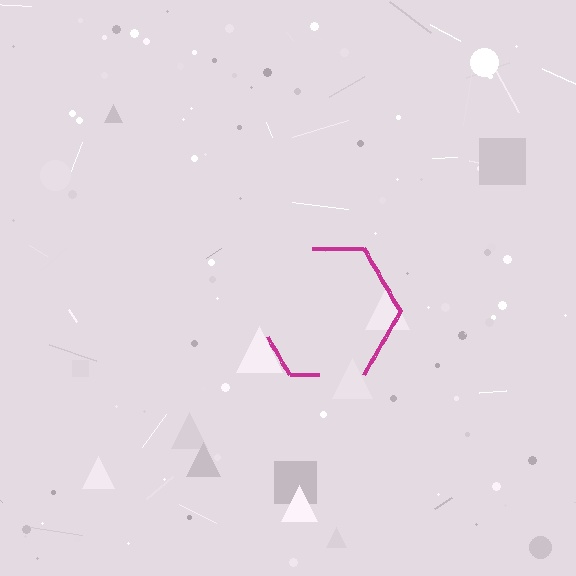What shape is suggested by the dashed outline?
The dashed outline suggests a hexagon.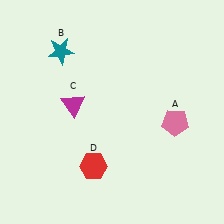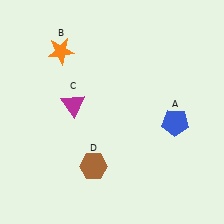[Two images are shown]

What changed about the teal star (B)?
In Image 1, B is teal. In Image 2, it changed to orange.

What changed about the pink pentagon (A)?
In Image 1, A is pink. In Image 2, it changed to blue.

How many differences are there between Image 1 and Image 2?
There are 3 differences between the two images.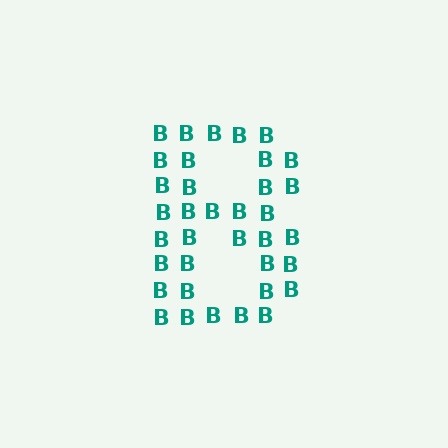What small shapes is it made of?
It is made of small letter B's.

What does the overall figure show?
The overall figure shows the letter B.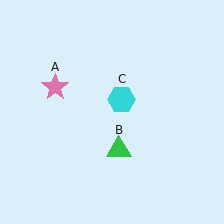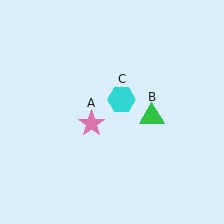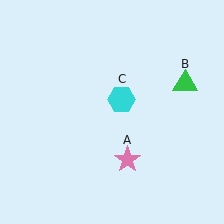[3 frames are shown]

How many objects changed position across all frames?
2 objects changed position: pink star (object A), green triangle (object B).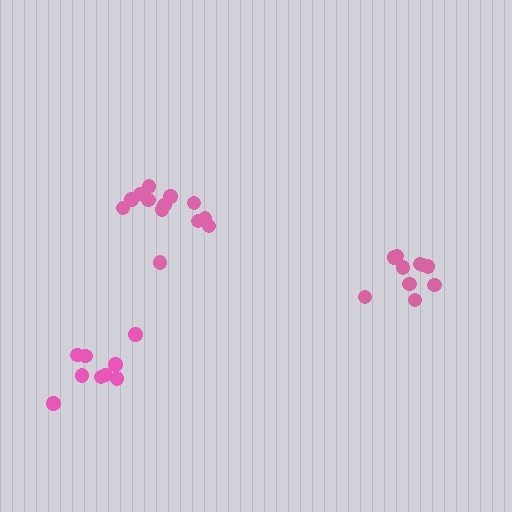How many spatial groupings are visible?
There are 3 spatial groupings.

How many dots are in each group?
Group 1: 13 dots, Group 2: 10 dots, Group 3: 9 dots (32 total).